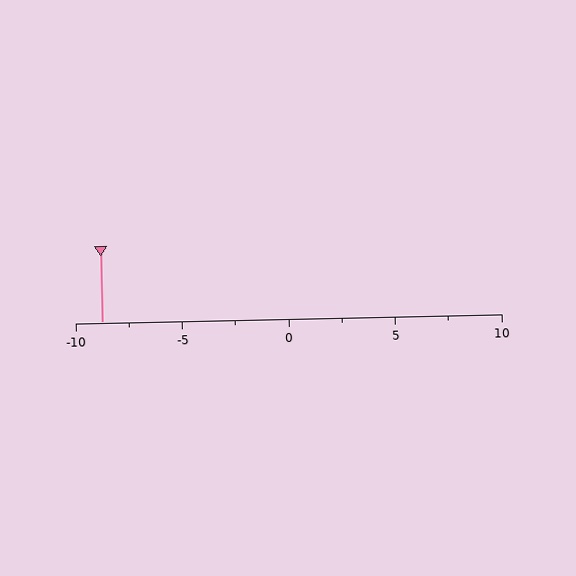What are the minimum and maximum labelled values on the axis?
The axis runs from -10 to 10.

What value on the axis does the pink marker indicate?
The marker indicates approximately -8.8.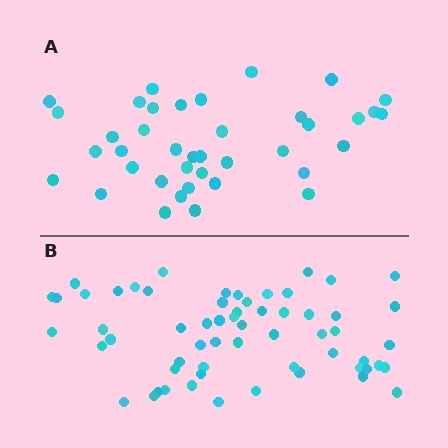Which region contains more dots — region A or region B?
Region B (the bottom region) has more dots.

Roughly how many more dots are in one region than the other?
Region B has approximately 20 more dots than region A.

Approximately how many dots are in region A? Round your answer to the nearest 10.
About 40 dots. (The exact count is 39, which rounds to 40.)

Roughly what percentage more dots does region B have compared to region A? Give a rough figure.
About 55% more.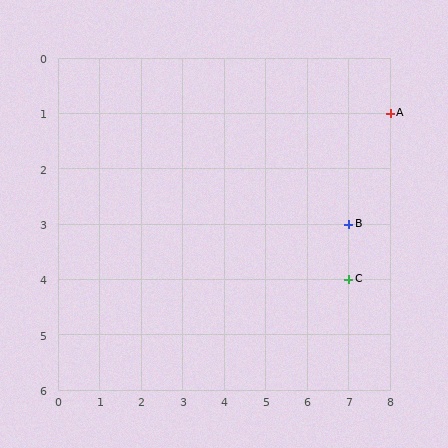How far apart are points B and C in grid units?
Points B and C are 1 row apart.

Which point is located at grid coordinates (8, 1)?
Point A is at (8, 1).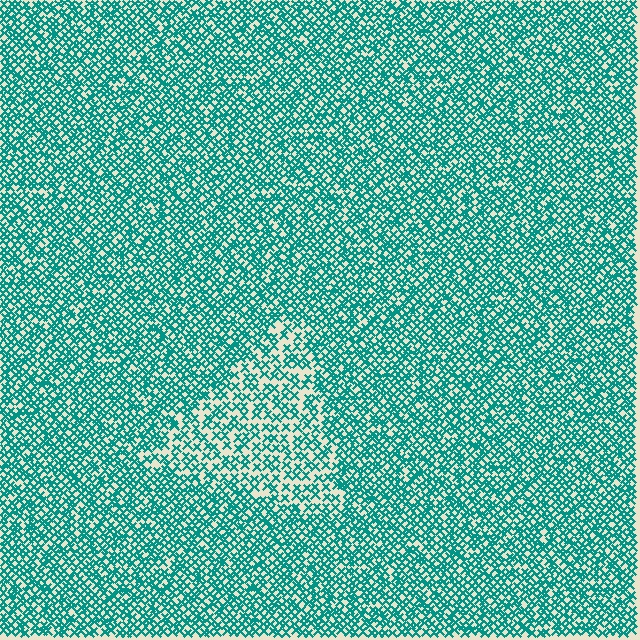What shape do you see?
I see a triangle.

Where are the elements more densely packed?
The elements are more densely packed outside the triangle boundary.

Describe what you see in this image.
The image contains small teal elements arranged at two different densities. A triangle-shaped region is visible where the elements are less densely packed than the surrounding area.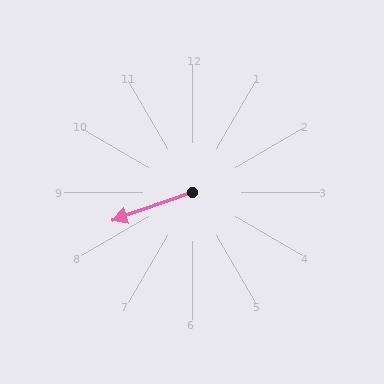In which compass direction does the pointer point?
West.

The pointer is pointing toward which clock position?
Roughly 8 o'clock.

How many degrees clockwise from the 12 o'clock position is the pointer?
Approximately 251 degrees.